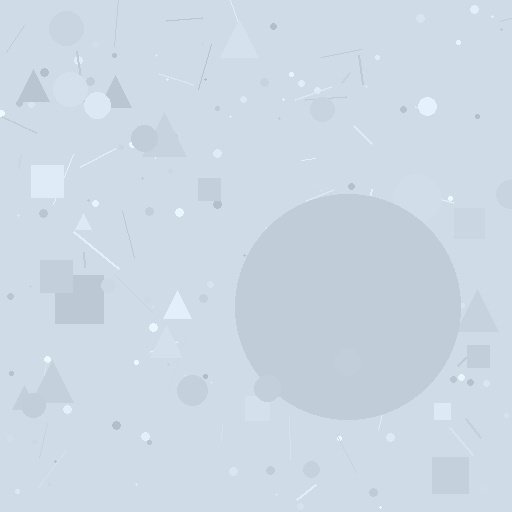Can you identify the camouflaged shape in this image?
The camouflaged shape is a circle.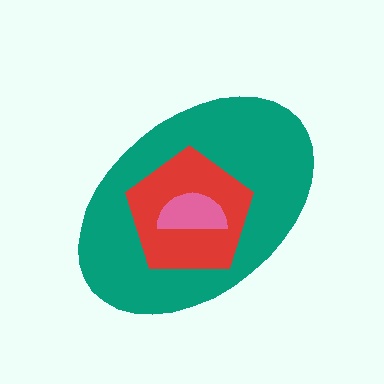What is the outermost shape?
The teal ellipse.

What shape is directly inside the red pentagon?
The pink semicircle.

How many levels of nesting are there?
3.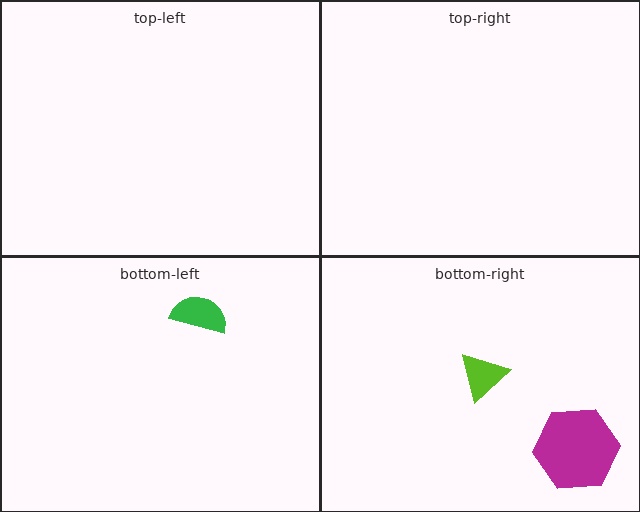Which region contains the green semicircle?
The bottom-left region.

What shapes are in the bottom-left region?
The green semicircle.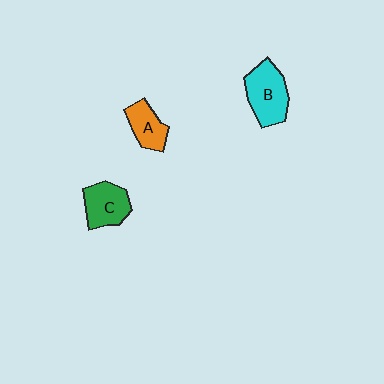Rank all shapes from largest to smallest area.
From largest to smallest: B (cyan), C (green), A (orange).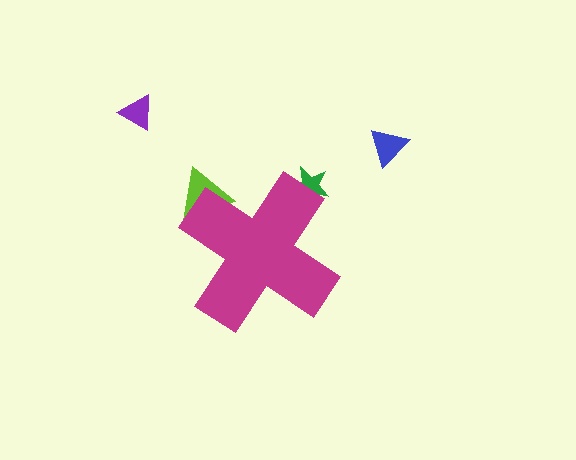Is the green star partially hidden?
Yes, the green star is partially hidden behind the magenta cross.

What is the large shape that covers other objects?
A magenta cross.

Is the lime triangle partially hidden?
Yes, the lime triangle is partially hidden behind the magenta cross.